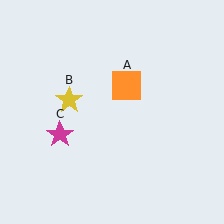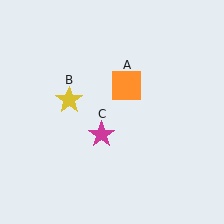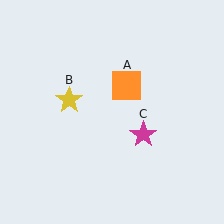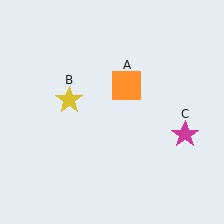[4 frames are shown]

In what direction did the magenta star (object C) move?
The magenta star (object C) moved right.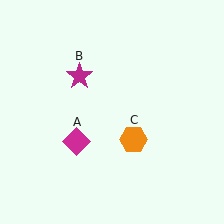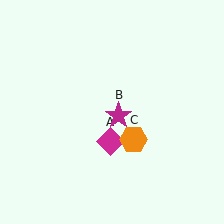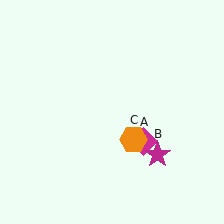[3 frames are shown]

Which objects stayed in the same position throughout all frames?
Orange hexagon (object C) remained stationary.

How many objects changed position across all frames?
2 objects changed position: magenta diamond (object A), magenta star (object B).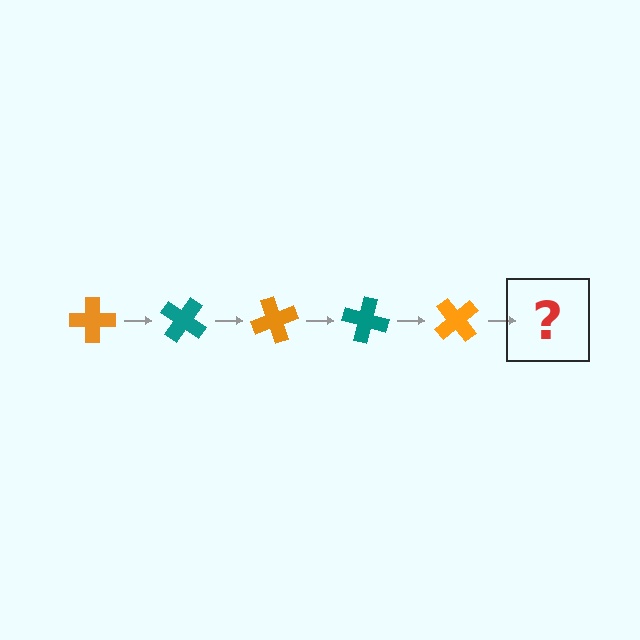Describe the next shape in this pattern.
It should be a teal cross, rotated 175 degrees from the start.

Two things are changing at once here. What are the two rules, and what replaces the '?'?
The two rules are that it rotates 35 degrees each step and the color cycles through orange and teal. The '?' should be a teal cross, rotated 175 degrees from the start.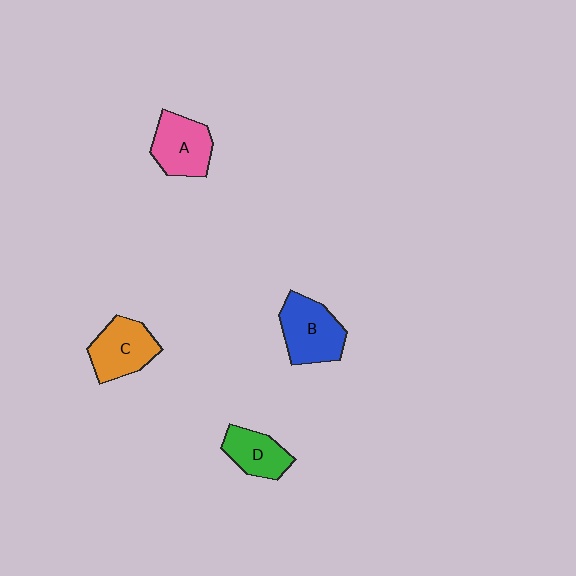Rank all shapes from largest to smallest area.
From largest to smallest: B (blue), C (orange), A (pink), D (green).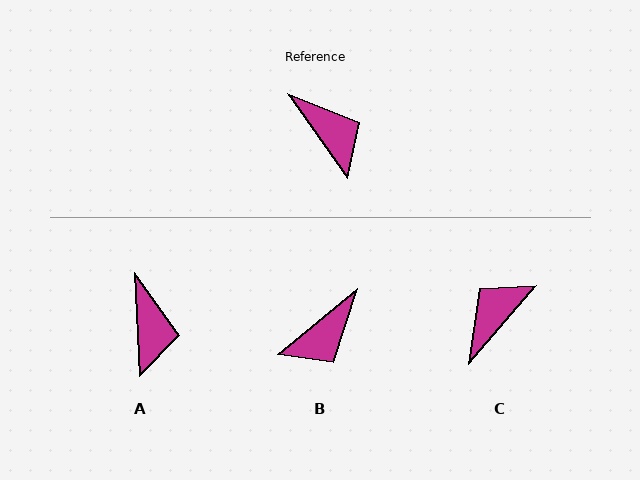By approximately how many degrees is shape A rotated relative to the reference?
Approximately 32 degrees clockwise.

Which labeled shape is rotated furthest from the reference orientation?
C, about 104 degrees away.